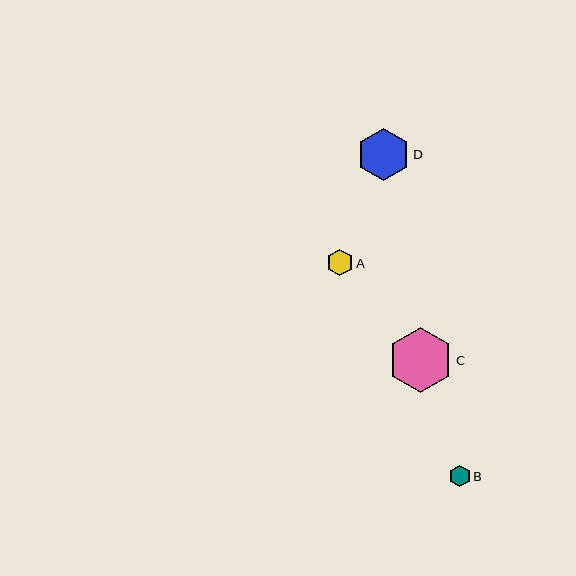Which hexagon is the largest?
Hexagon C is the largest with a size of approximately 65 pixels.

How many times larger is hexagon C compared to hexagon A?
Hexagon C is approximately 2.4 times the size of hexagon A.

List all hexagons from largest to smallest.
From largest to smallest: C, D, A, B.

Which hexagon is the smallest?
Hexagon B is the smallest with a size of approximately 21 pixels.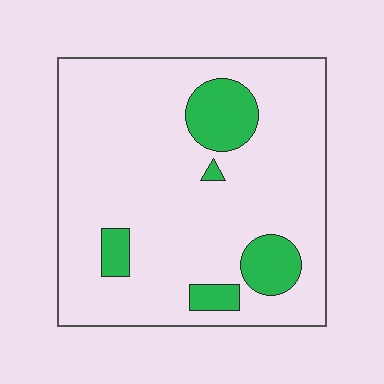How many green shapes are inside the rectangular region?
5.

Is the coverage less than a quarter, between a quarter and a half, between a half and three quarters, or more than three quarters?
Less than a quarter.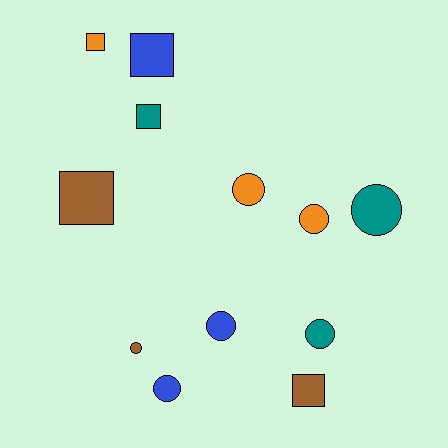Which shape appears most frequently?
Circle, with 7 objects.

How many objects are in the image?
There are 12 objects.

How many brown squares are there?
There are 2 brown squares.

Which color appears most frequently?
Blue, with 3 objects.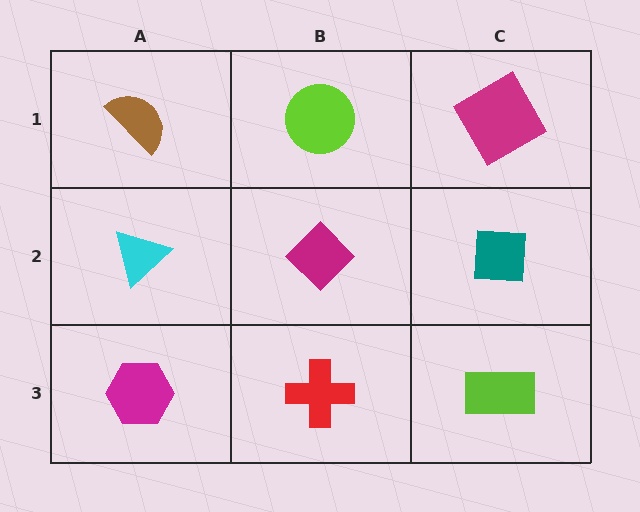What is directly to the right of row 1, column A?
A lime circle.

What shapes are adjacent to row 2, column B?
A lime circle (row 1, column B), a red cross (row 3, column B), a cyan triangle (row 2, column A), a teal square (row 2, column C).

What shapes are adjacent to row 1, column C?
A teal square (row 2, column C), a lime circle (row 1, column B).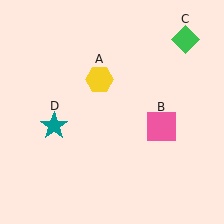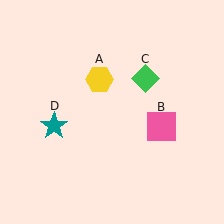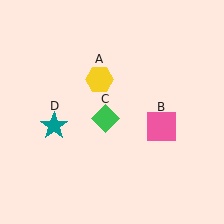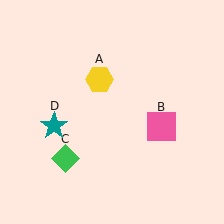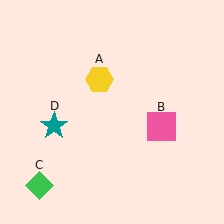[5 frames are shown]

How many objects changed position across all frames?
1 object changed position: green diamond (object C).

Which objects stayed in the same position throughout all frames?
Yellow hexagon (object A) and pink square (object B) and teal star (object D) remained stationary.